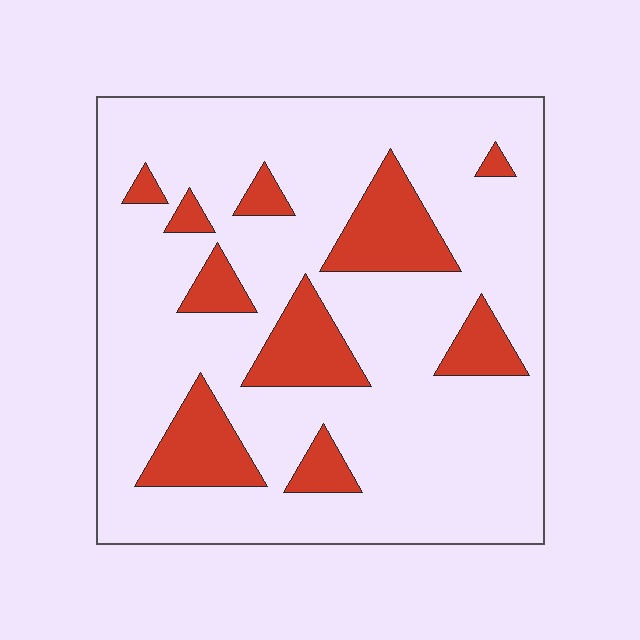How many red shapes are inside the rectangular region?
10.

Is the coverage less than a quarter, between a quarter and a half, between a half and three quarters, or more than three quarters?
Less than a quarter.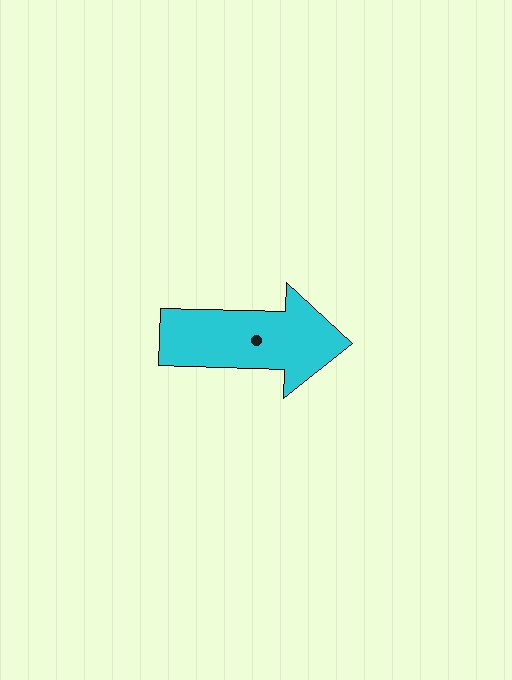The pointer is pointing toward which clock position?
Roughly 3 o'clock.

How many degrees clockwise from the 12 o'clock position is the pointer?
Approximately 92 degrees.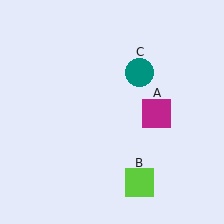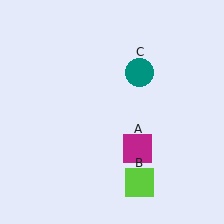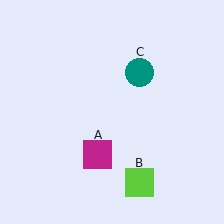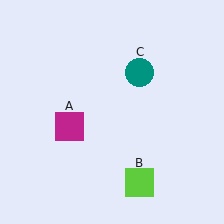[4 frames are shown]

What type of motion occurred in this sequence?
The magenta square (object A) rotated clockwise around the center of the scene.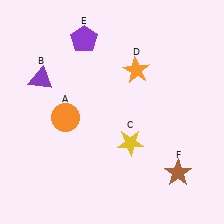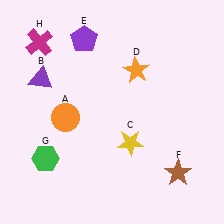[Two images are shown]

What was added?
A green hexagon (G), a magenta cross (H) were added in Image 2.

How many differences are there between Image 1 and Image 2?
There are 2 differences between the two images.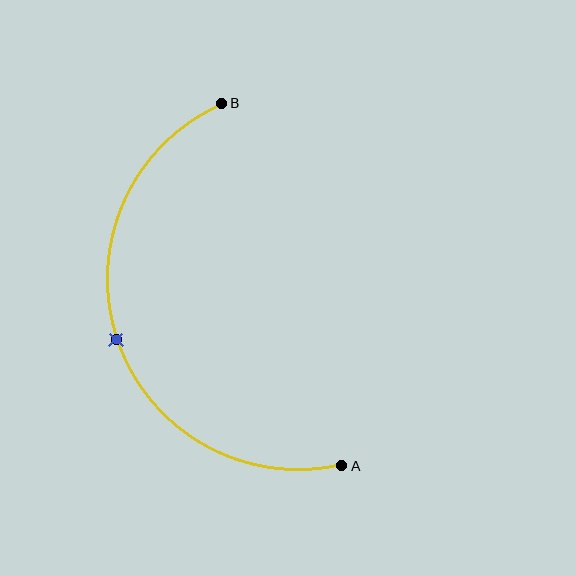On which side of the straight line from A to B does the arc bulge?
The arc bulges to the left of the straight line connecting A and B.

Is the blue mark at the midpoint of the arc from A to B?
Yes. The blue mark lies on the arc at equal arc-length from both A and B — it is the arc midpoint.